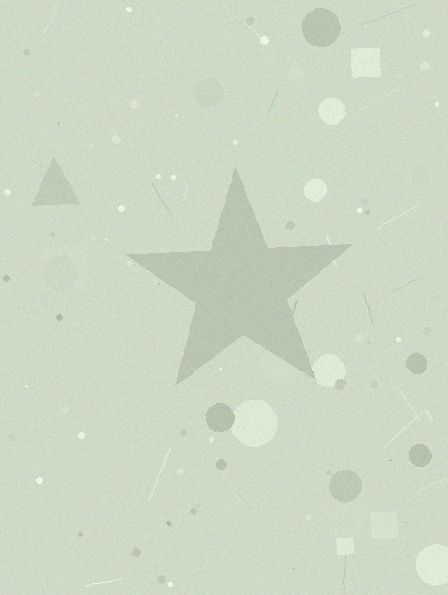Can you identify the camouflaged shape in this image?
The camouflaged shape is a star.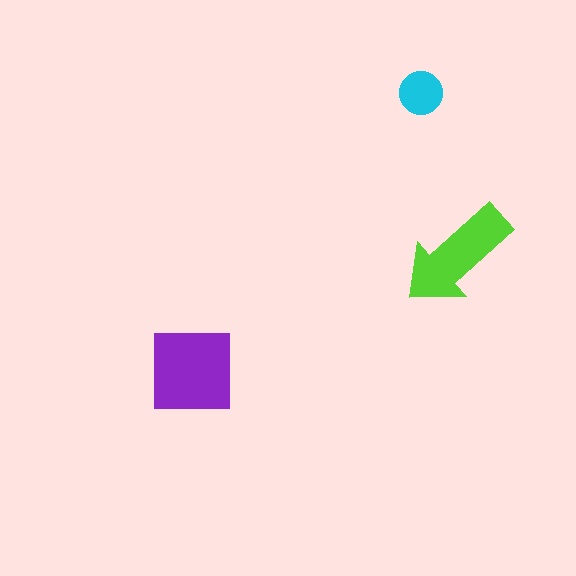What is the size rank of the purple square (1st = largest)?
1st.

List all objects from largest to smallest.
The purple square, the lime arrow, the cyan circle.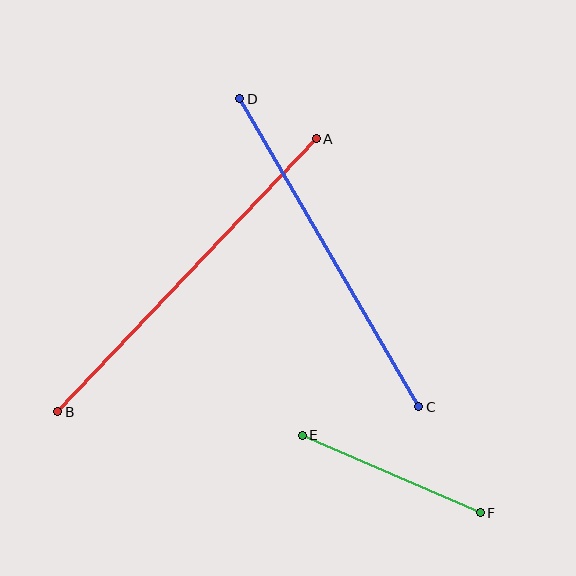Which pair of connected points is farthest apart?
Points A and B are farthest apart.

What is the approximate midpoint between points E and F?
The midpoint is at approximately (391, 474) pixels.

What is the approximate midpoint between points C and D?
The midpoint is at approximately (329, 253) pixels.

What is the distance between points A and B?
The distance is approximately 376 pixels.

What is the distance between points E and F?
The distance is approximately 194 pixels.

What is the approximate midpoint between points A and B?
The midpoint is at approximately (187, 275) pixels.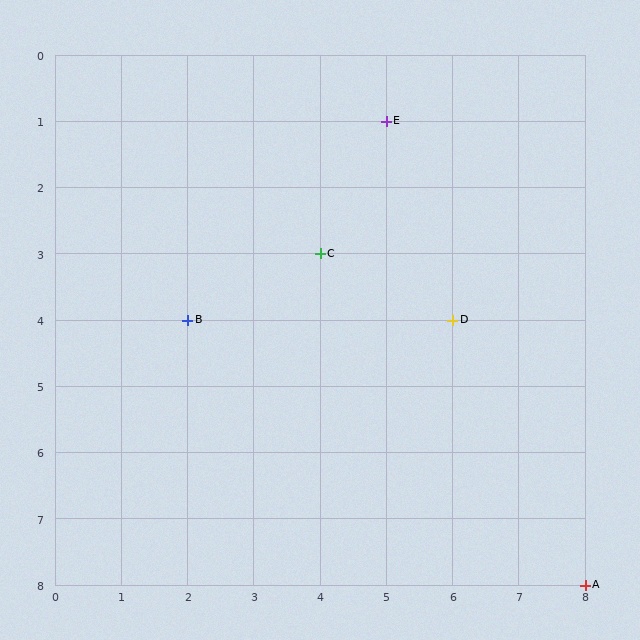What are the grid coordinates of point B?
Point B is at grid coordinates (2, 4).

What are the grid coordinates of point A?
Point A is at grid coordinates (8, 8).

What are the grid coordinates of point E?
Point E is at grid coordinates (5, 1).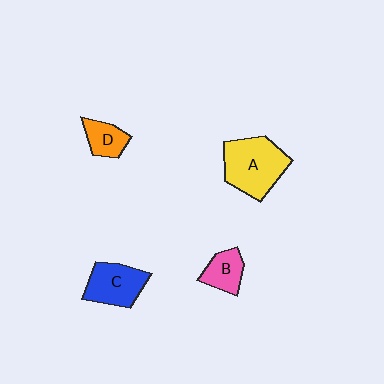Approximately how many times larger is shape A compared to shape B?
Approximately 2.2 times.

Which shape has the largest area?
Shape A (yellow).